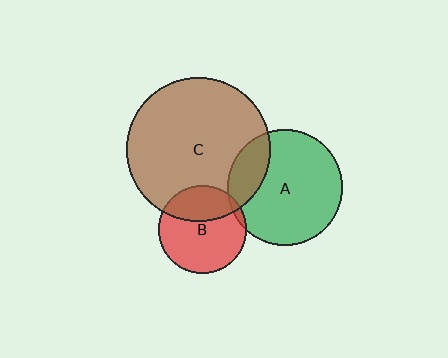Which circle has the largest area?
Circle C (brown).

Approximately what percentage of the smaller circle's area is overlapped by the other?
Approximately 35%.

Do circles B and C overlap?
Yes.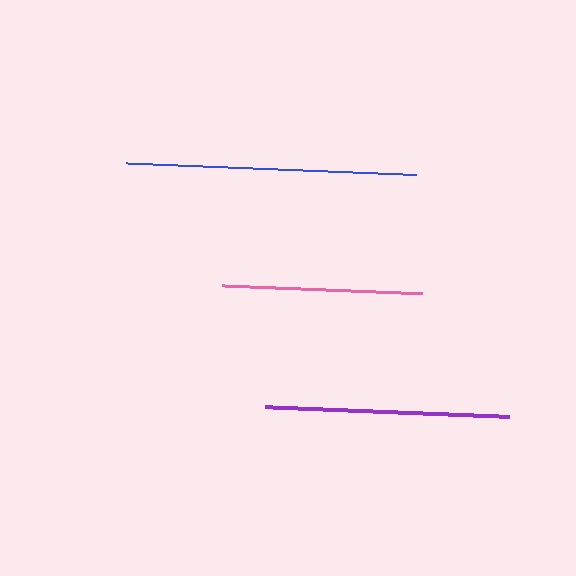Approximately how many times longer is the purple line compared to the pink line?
The purple line is approximately 1.2 times the length of the pink line.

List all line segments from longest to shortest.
From longest to shortest: blue, purple, pink.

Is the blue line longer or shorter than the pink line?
The blue line is longer than the pink line.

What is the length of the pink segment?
The pink segment is approximately 200 pixels long.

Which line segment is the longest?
The blue line is the longest at approximately 289 pixels.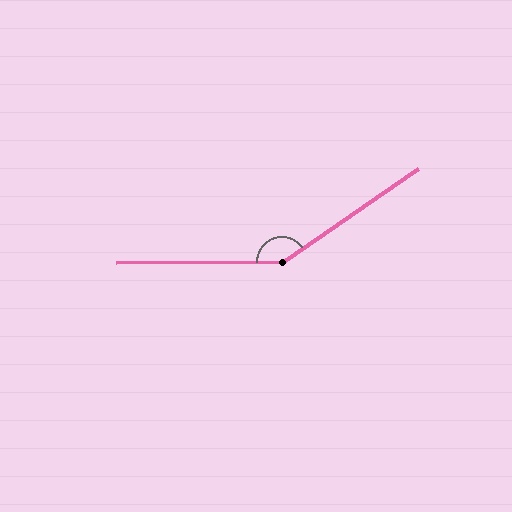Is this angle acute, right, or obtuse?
It is obtuse.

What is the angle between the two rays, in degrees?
Approximately 146 degrees.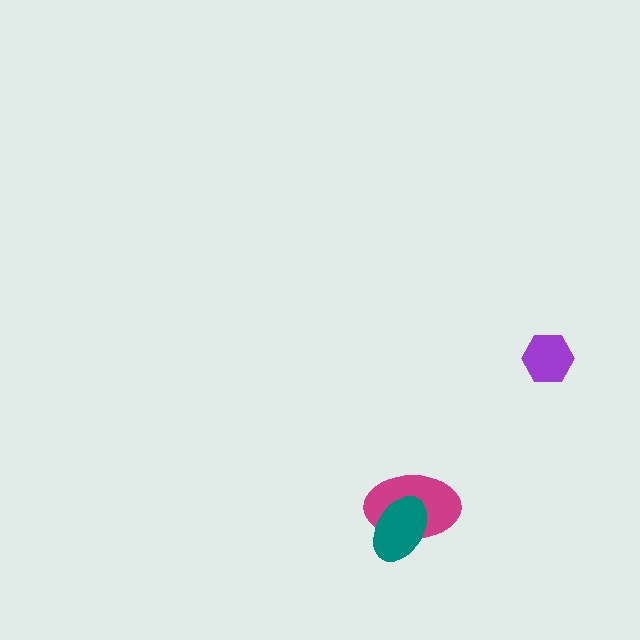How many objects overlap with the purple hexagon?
0 objects overlap with the purple hexagon.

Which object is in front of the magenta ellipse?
The teal ellipse is in front of the magenta ellipse.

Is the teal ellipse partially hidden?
No, no other shape covers it.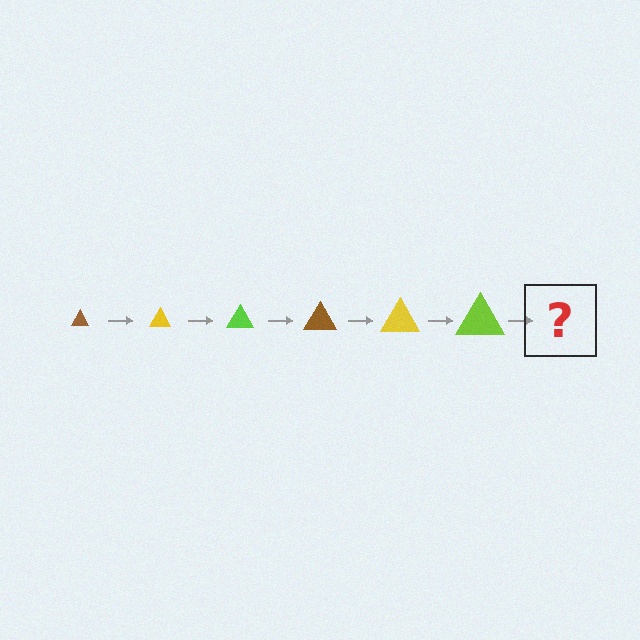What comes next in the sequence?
The next element should be a brown triangle, larger than the previous one.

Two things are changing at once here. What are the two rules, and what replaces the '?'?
The two rules are that the triangle grows larger each step and the color cycles through brown, yellow, and lime. The '?' should be a brown triangle, larger than the previous one.